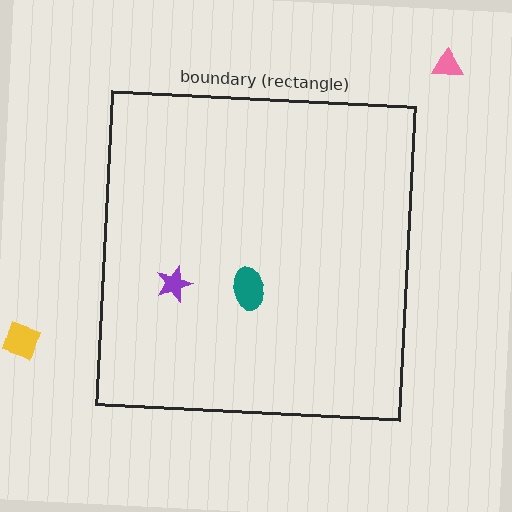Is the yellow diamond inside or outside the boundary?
Outside.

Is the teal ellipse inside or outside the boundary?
Inside.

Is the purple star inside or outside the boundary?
Inside.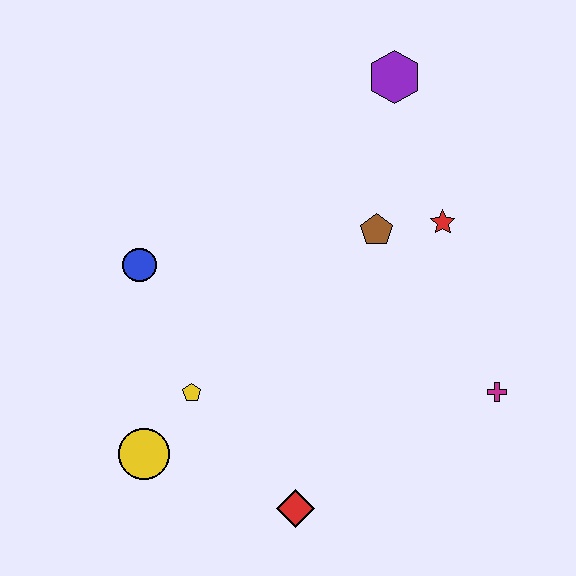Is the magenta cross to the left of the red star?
No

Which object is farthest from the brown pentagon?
The yellow circle is farthest from the brown pentagon.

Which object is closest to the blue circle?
The yellow pentagon is closest to the blue circle.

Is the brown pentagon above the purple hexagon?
No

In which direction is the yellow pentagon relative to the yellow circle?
The yellow pentagon is above the yellow circle.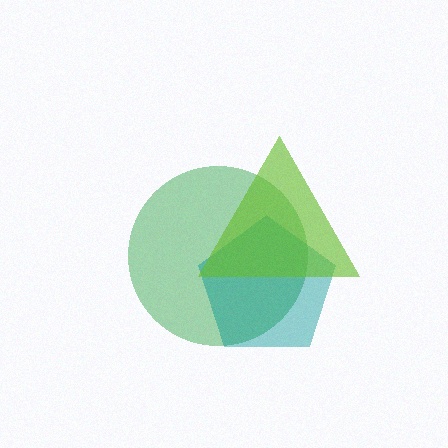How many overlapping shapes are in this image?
There are 3 overlapping shapes in the image.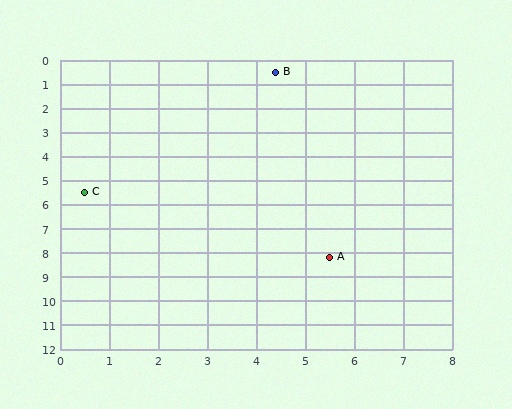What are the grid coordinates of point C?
Point C is at approximately (0.5, 5.5).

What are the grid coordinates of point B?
Point B is at approximately (4.4, 0.5).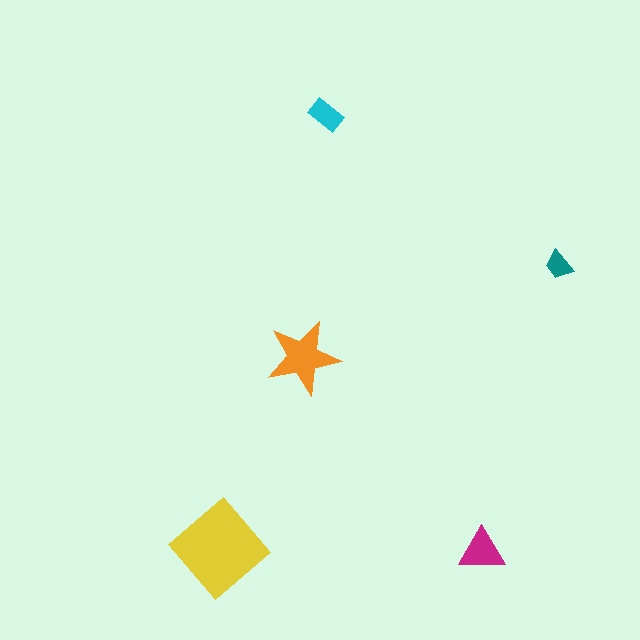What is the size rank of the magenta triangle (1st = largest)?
3rd.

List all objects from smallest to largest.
The teal trapezoid, the cyan rectangle, the magenta triangle, the orange star, the yellow diamond.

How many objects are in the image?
There are 5 objects in the image.